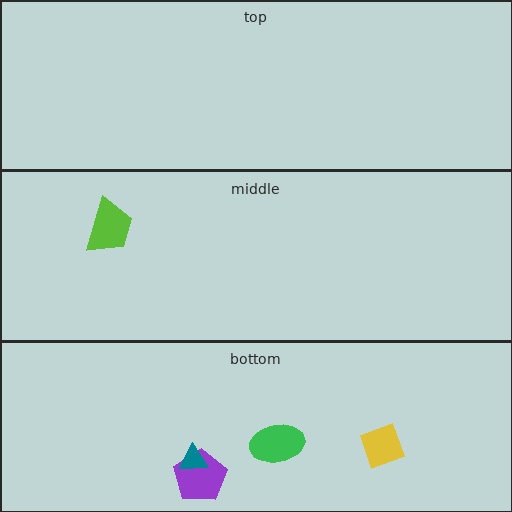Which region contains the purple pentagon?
The bottom region.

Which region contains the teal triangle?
The bottom region.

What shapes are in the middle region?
The lime trapezoid.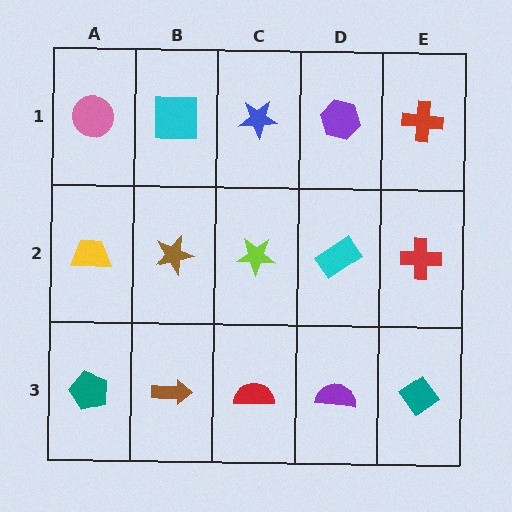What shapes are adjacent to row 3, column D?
A cyan rectangle (row 2, column D), a red semicircle (row 3, column C), a teal diamond (row 3, column E).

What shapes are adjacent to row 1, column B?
A brown star (row 2, column B), a pink circle (row 1, column A), a blue star (row 1, column C).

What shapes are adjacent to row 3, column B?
A brown star (row 2, column B), a teal pentagon (row 3, column A), a red semicircle (row 3, column C).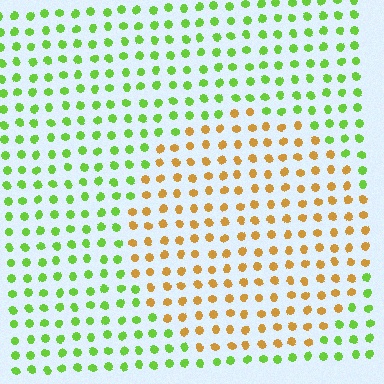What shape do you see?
I see a circle.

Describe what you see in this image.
The image is filled with small lime elements in a uniform arrangement. A circle-shaped region is visible where the elements are tinted to a slightly different hue, forming a subtle color boundary.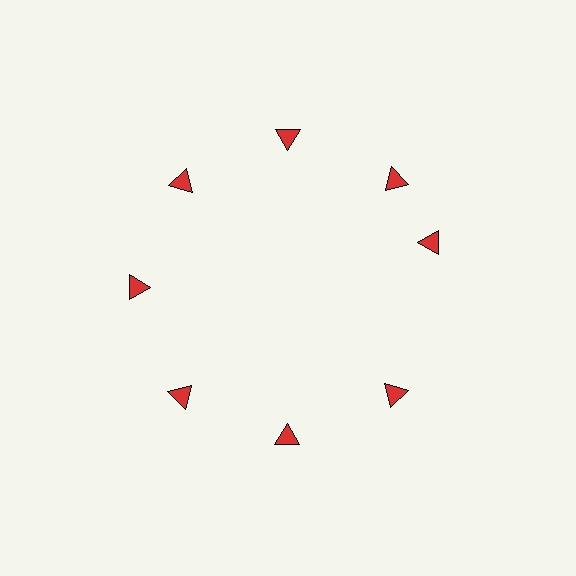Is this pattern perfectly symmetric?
No. The 8 red triangles are arranged in a ring, but one element near the 3 o'clock position is rotated out of alignment along the ring, breaking the 8-fold rotational symmetry.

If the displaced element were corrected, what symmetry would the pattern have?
It would have 8-fold rotational symmetry — the pattern would map onto itself every 45 degrees.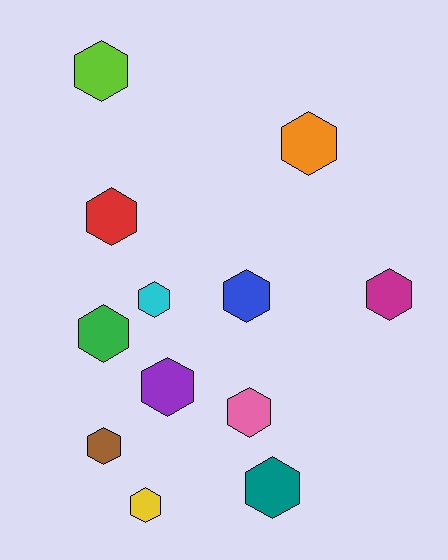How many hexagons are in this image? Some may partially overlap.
There are 12 hexagons.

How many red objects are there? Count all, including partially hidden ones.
There is 1 red object.